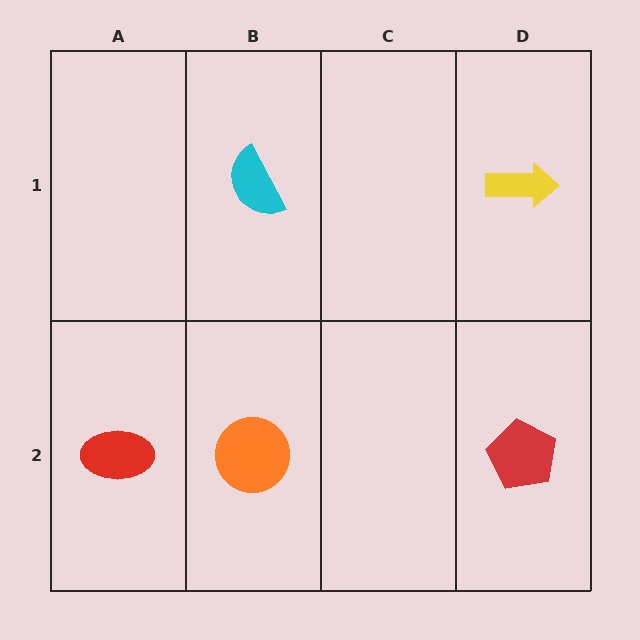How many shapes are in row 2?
3 shapes.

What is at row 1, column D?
A yellow arrow.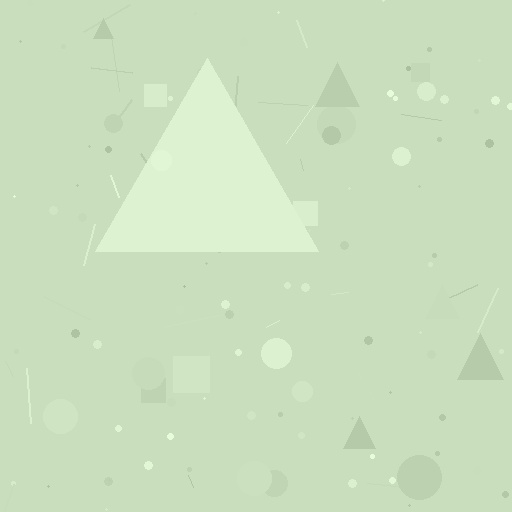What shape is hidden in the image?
A triangle is hidden in the image.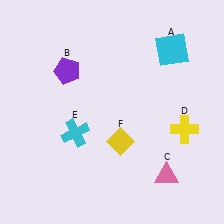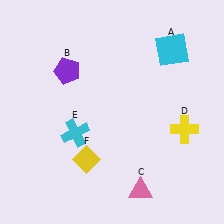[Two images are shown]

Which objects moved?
The objects that moved are: the pink triangle (C), the yellow diamond (F).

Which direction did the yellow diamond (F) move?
The yellow diamond (F) moved left.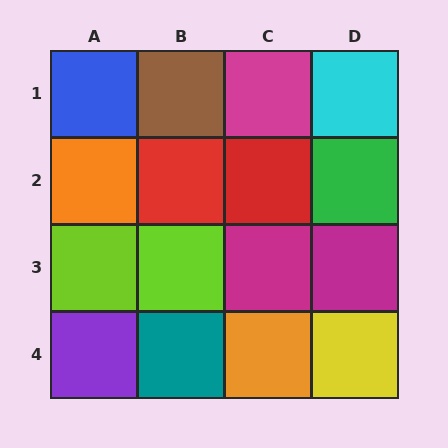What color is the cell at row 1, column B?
Brown.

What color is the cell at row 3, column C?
Magenta.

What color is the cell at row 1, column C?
Magenta.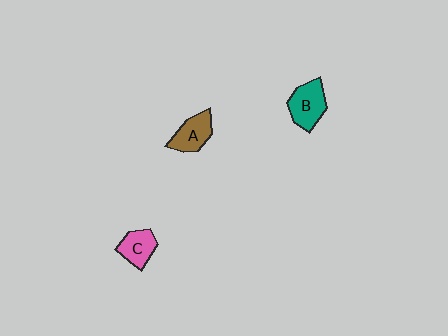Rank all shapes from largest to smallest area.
From largest to smallest: B (teal), A (brown), C (pink).